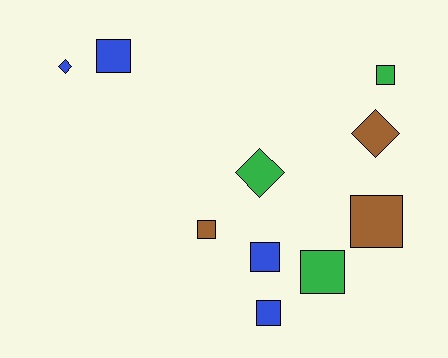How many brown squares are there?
There are 2 brown squares.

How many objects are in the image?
There are 10 objects.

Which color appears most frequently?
Blue, with 4 objects.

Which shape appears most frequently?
Square, with 7 objects.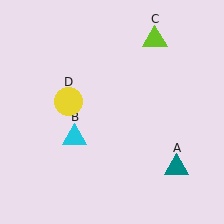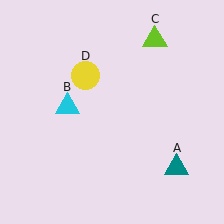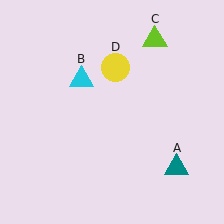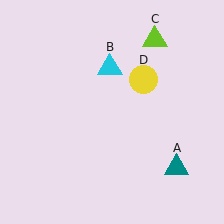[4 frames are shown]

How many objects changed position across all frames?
2 objects changed position: cyan triangle (object B), yellow circle (object D).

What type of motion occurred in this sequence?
The cyan triangle (object B), yellow circle (object D) rotated clockwise around the center of the scene.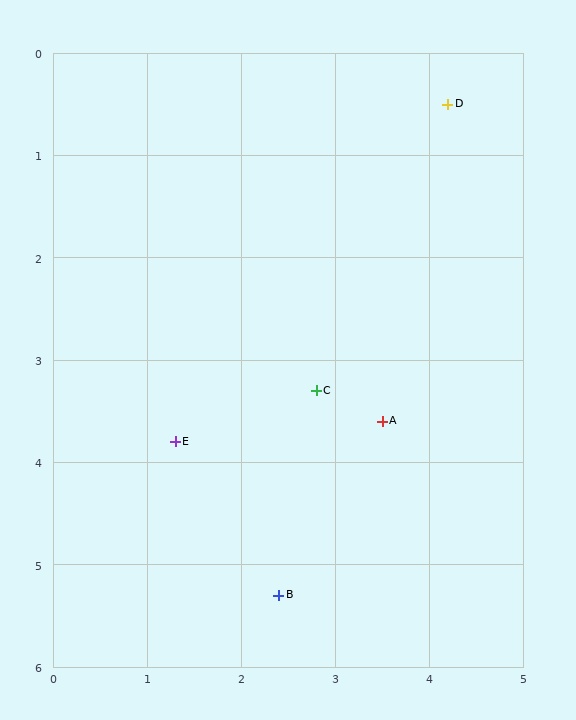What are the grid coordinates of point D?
Point D is at approximately (4.2, 0.5).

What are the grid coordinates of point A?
Point A is at approximately (3.5, 3.6).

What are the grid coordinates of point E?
Point E is at approximately (1.3, 3.8).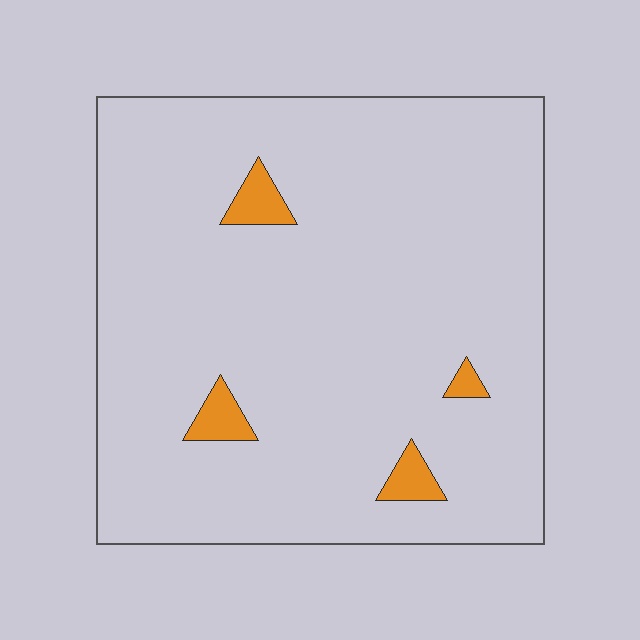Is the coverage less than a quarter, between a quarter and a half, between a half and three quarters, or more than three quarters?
Less than a quarter.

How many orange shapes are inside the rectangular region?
4.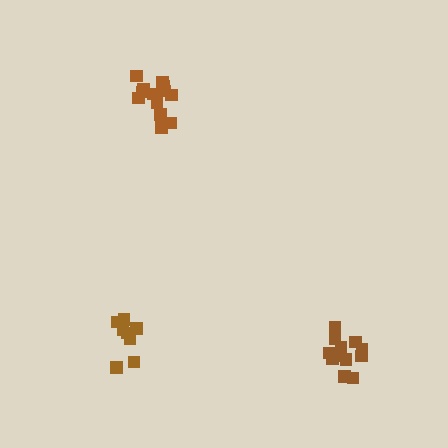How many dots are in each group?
Group 1: 13 dots, Group 2: 12 dots, Group 3: 9 dots (34 total).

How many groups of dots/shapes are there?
There are 3 groups.